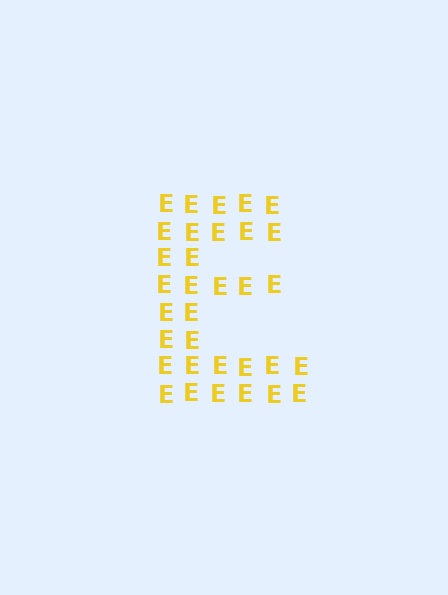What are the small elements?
The small elements are letter E's.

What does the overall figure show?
The overall figure shows the letter E.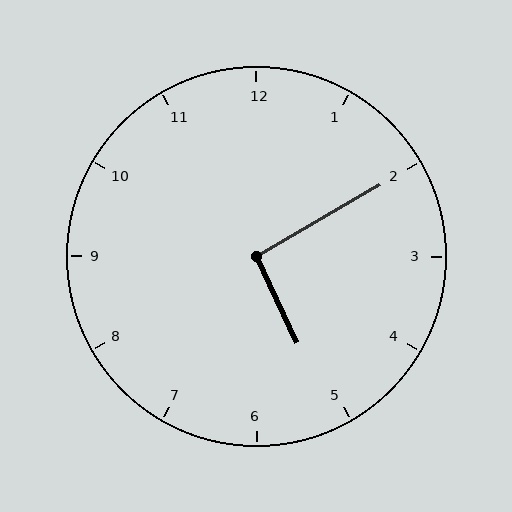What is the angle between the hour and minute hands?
Approximately 95 degrees.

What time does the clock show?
5:10.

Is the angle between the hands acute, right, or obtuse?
It is right.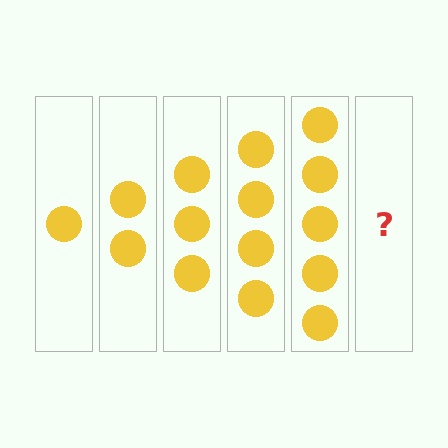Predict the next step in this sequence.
The next step is 6 circles.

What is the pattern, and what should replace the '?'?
The pattern is that each step adds one more circle. The '?' should be 6 circles.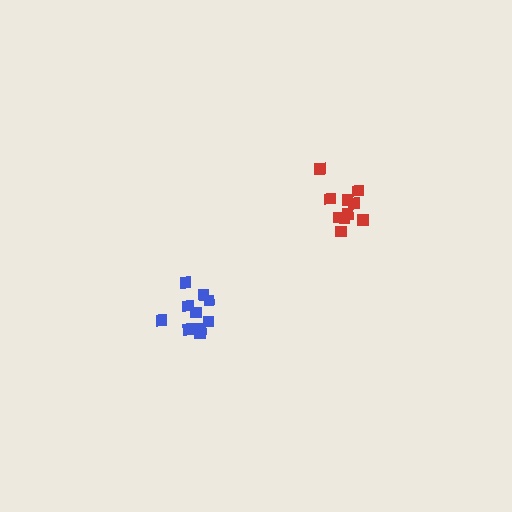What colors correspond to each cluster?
The clusters are colored: red, blue.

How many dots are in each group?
Group 1: 10 dots, Group 2: 10 dots (20 total).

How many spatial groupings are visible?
There are 2 spatial groupings.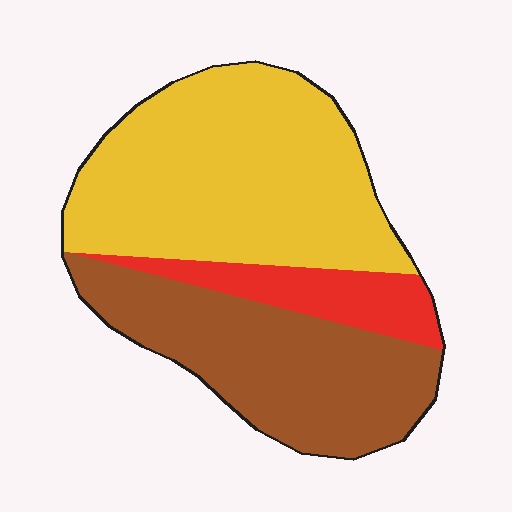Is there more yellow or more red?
Yellow.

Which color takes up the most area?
Yellow, at roughly 50%.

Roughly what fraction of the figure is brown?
Brown takes up between a third and a half of the figure.